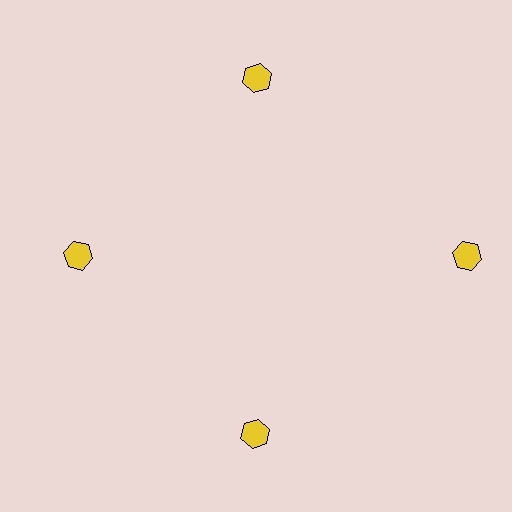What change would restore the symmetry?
The symmetry would be restored by moving it inward, back onto the ring so that all 4 hexagons sit at equal angles and equal distance from the center.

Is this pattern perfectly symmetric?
No. The 4 yellow hexagons are arranged in a ring, but one element near the 3 o'clock position is pushed outward from the center, breaking the 4-fold rotational symmetry.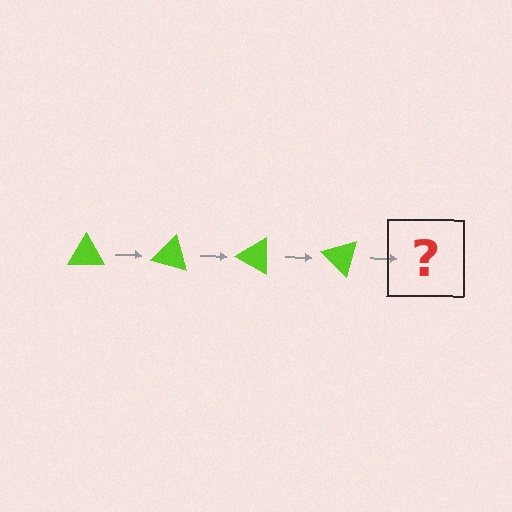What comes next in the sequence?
The next element should be a lime triangle rotated 60 degrees.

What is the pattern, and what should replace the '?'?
The pattern is that the triangle rotates 15 degrees each step. The '?' should be a lime triangle rotated 60 degrees.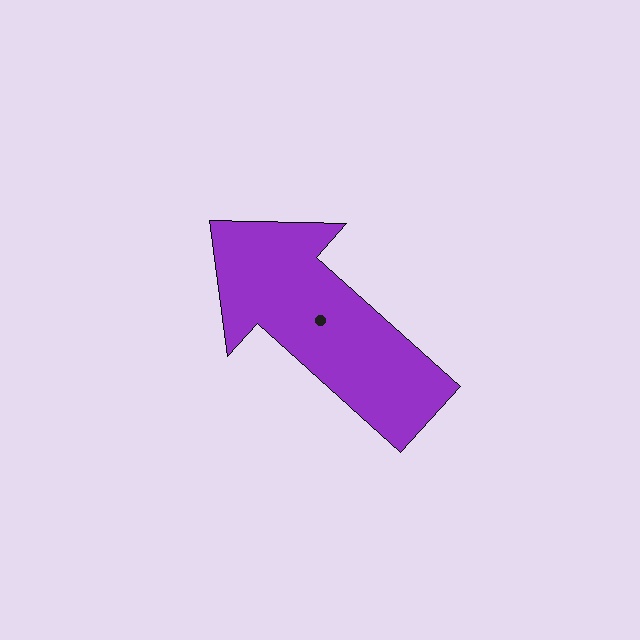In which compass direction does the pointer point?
Northwest.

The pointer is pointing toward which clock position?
Roughly 10 o'clock.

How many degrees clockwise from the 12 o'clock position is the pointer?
Approximately 312 degrees.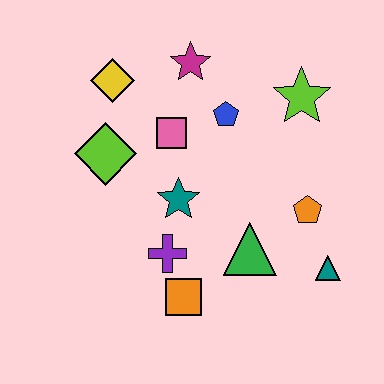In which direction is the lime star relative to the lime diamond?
The lime star is to the right of the lime diamond.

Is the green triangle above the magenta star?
No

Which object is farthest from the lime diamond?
The teal triangle is farthest from the lime diamond.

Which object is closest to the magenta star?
The blue pentagon is closest to the magenta star.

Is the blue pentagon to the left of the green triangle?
Yes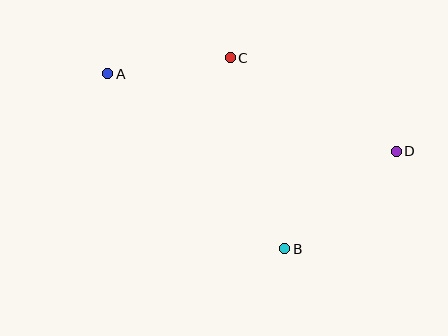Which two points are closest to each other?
Points A and C are closest to each other.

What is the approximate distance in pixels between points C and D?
The distance between C and D is approximately 190 pixels.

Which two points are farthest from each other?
Points A and D are farthest from each other.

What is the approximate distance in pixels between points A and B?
The distance between A and B is approximately 249 pixels.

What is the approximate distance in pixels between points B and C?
The distance between B and C is approximately 199 pixels.